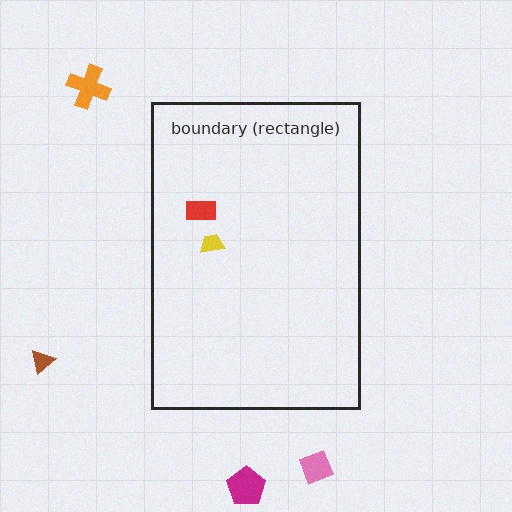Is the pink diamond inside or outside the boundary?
Outside.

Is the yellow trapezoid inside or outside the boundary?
Inside.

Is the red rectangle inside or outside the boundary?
Inside.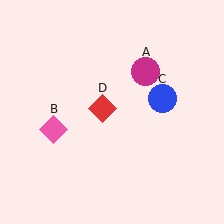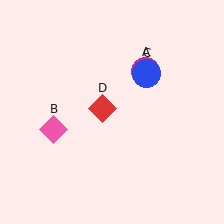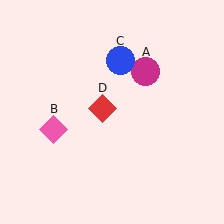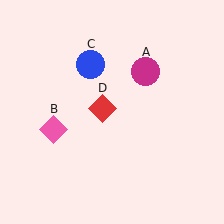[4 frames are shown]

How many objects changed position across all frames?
1 object changed position: blue circle (object C).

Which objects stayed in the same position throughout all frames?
Magenta circle (object A) and pink diamond (object B) and red diamond (object D) remained stationary.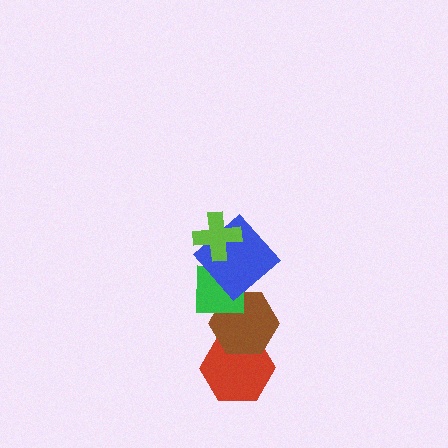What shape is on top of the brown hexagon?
The green square is on top of the brown hexagon.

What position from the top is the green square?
The green square is 3rd from the top.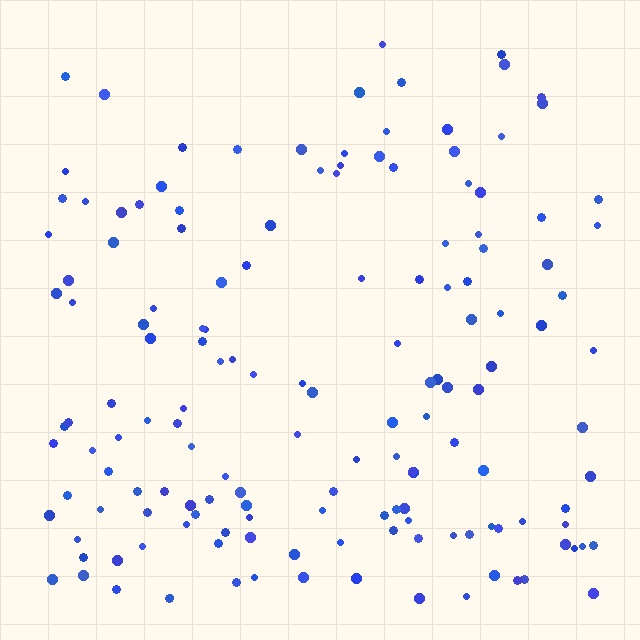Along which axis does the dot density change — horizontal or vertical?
Vertical.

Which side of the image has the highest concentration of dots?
The bottom.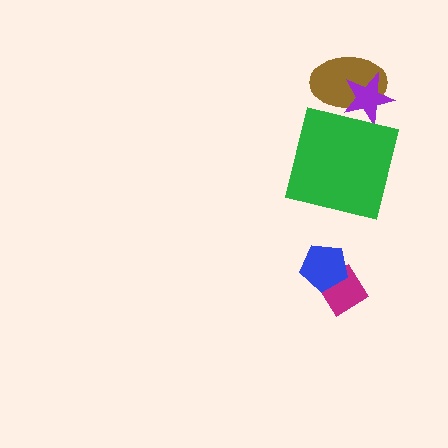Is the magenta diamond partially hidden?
Yes, it is partially covered by another shape.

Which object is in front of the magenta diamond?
The blue pentagon is in front of the magenta diamond.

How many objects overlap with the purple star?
1 object overlaps with the purple star.